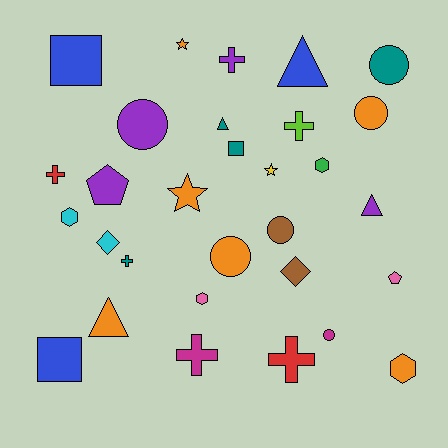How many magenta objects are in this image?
There are 2 magenta objects.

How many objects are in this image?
There are 30 objects.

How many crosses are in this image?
There are 6 crosses.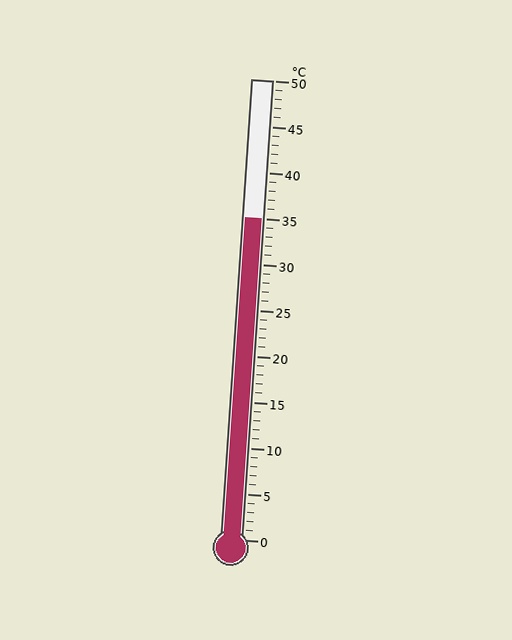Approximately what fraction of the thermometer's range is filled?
The thermometer is filled to approximately 70% of its range.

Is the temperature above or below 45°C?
The temperature is below 45°C.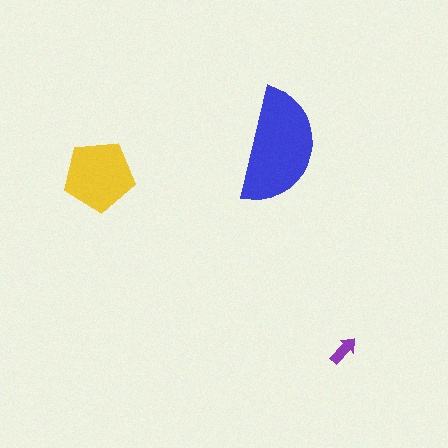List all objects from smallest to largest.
The purple arrow, the yellow pentagon, the blue semicircle.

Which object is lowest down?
The purple arrow is bottommost.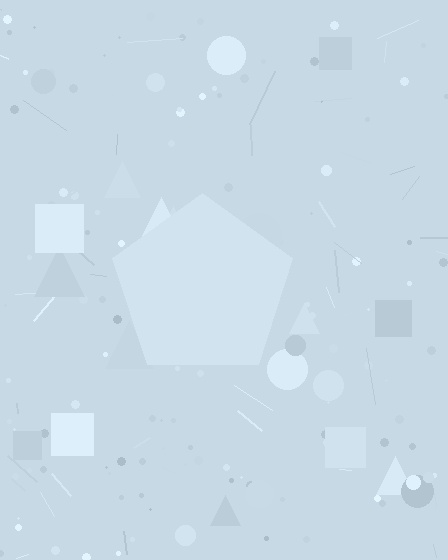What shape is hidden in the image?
A pentagon is hidden in the image.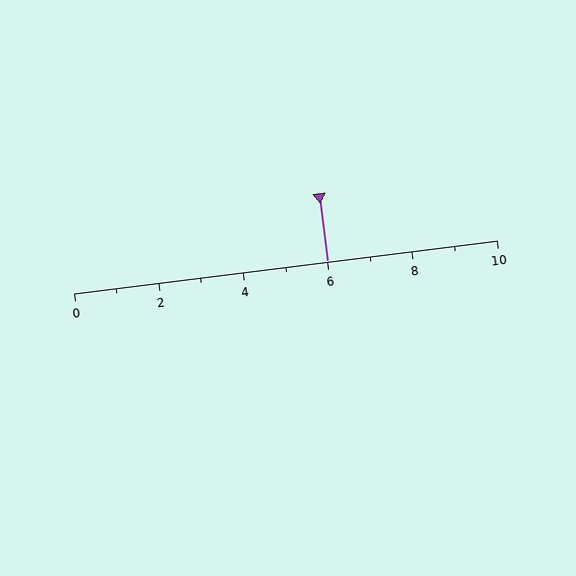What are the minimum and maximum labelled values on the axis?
The axis runs from 0 to 10.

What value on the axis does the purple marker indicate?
The marker indicates approximately 6.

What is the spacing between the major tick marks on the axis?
The major ticks are spaced 2 apart.